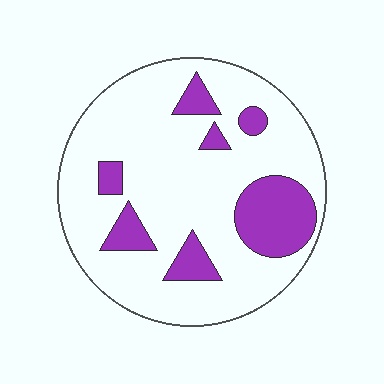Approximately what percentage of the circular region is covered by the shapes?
Approximately 20%.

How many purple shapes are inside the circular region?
7.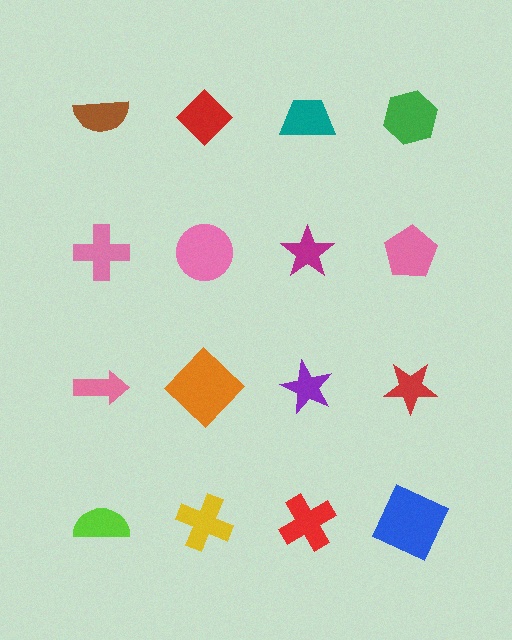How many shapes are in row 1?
4 shapes.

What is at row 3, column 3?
A purple star.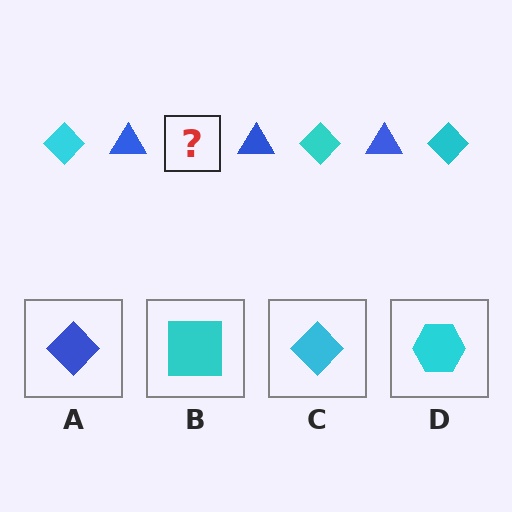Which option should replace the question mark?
Option C.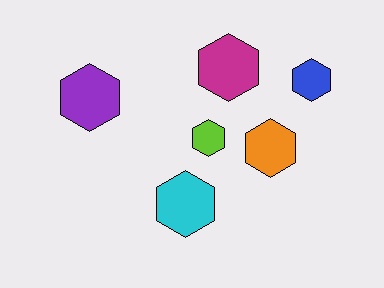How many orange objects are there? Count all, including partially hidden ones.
There is 1 orange object.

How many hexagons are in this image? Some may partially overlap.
There are 6 hexagons.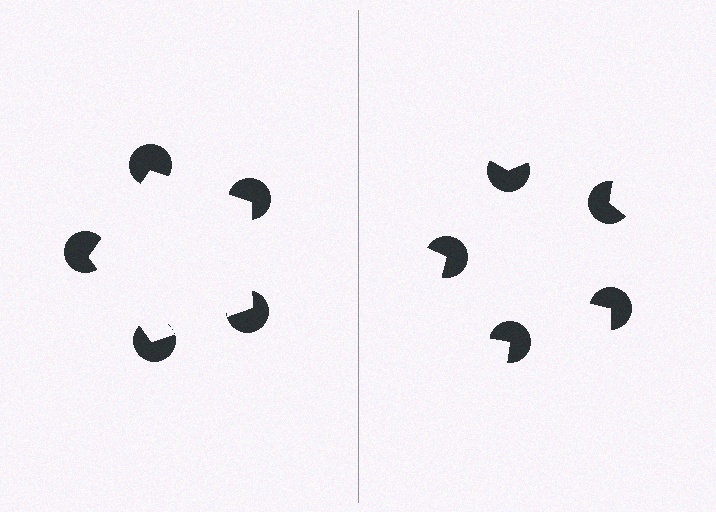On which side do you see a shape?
An illusory pentagon appears on the left side. On the right side the wedge cuts are rotated, so no coherent shape forms.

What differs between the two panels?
The pac-man discs are positioned identically on both sides; only the wedge orientations differ. On the left they align to a pentagon; on the right they are misaligned.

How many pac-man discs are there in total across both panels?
10 — 5 on each side.